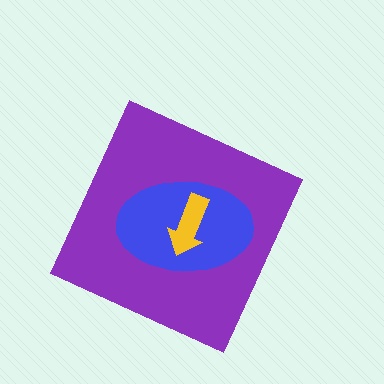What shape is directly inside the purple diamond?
The blue ellipse.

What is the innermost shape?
The yellow arrow.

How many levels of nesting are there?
3.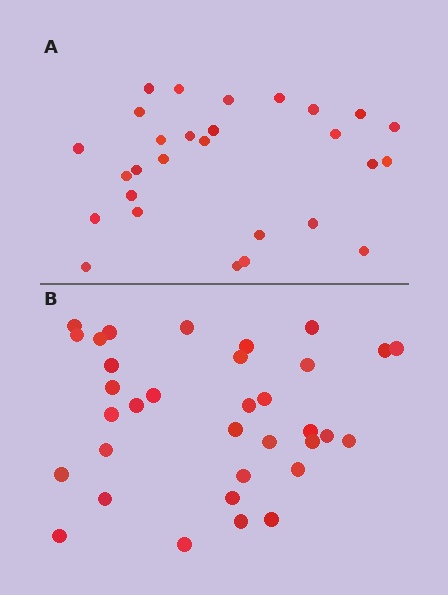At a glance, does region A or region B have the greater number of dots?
Region B (the bottom region) has more dots.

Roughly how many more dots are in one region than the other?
Region B has about 6 more dots than region A.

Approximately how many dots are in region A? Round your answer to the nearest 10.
About 30 dots. (The exact count is 28, which rounds to 30.)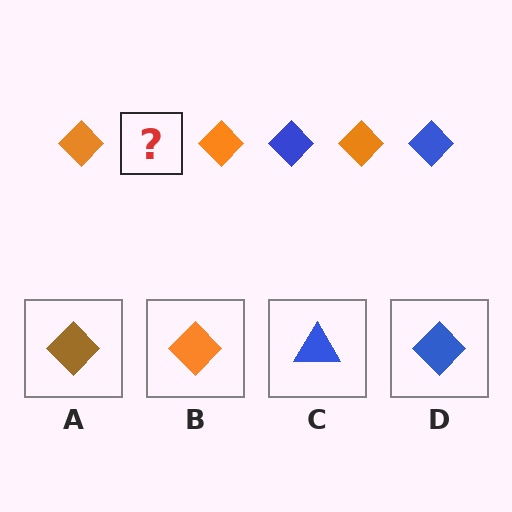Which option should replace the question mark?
Option D.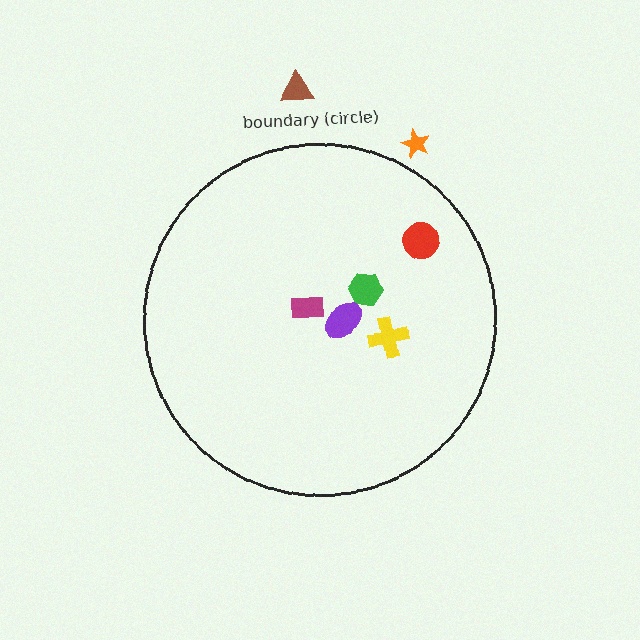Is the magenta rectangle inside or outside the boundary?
Inside.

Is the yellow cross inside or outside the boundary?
Inside.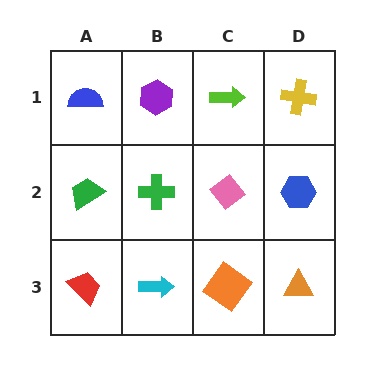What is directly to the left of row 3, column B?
A red trapezoid.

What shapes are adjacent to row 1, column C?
A pink diamond (row 2, column C), a purple hexagon (row 1, column B), a yellow cross (row 1, column D).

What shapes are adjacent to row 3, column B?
A green cross (row 2, column B), a red trapezoid (row 3, column A), an orange diamond (row 3, column C).